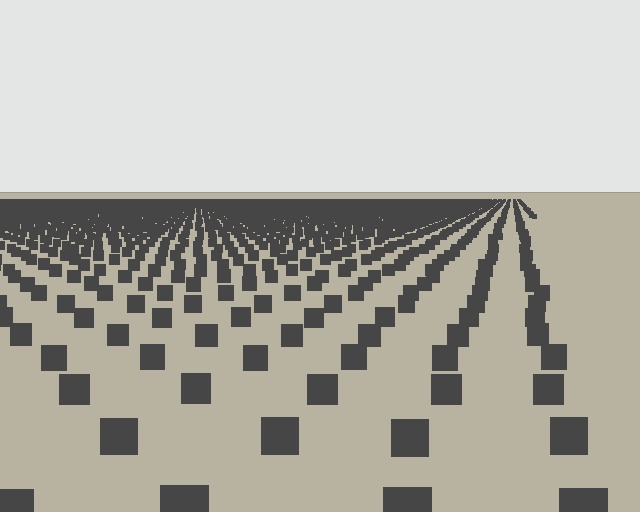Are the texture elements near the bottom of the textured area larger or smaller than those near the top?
Larger. Near the bottom, elements are closer to the viewer and appear at a bigger on-screen size.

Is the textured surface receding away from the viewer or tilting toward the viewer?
The surface is receding away from the viewer. Texture elements get smaller and denser toward the top.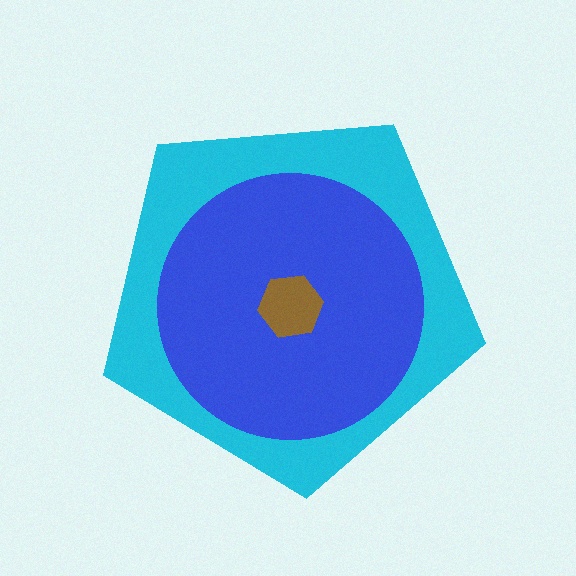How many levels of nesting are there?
3.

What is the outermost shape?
The cyan pentagon.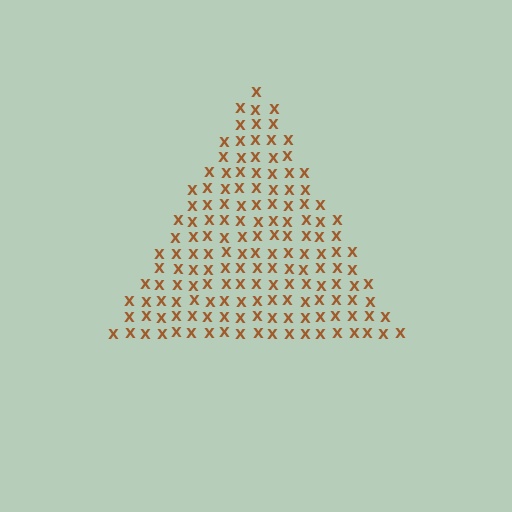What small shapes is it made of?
It is made of small letter X's.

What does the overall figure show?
The overall figure shows a triangle.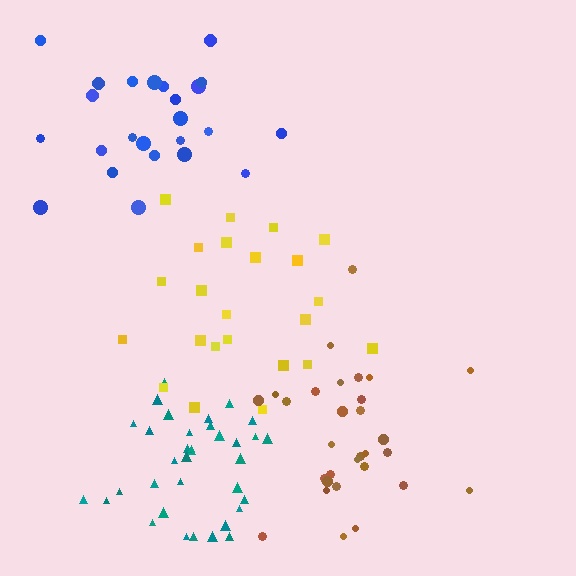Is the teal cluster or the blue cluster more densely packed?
Teal.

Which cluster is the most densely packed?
Teal.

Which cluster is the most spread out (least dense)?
Blue.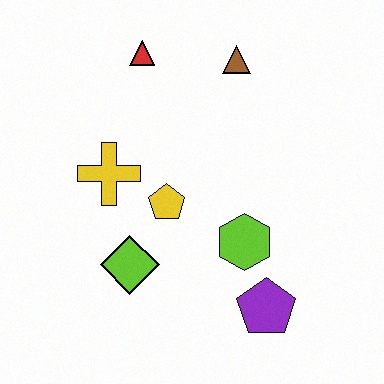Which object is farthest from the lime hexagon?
The red triangle is farthest from the lime hexagon.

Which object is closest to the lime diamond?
The yellow pentagon is closest to the lime diamond.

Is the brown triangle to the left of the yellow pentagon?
No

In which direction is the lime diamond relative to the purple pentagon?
The lime diamond is to the left of the purple pentagon.